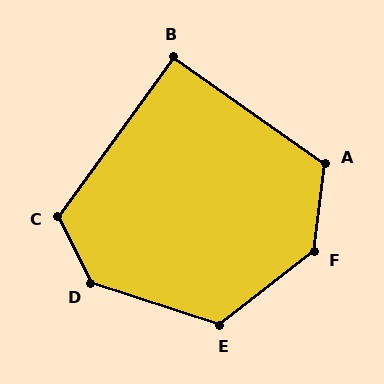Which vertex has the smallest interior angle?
B, at approximately 91 degrees.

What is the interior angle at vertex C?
Approximately 118 degrees (obtuse).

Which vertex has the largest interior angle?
F, at approximately 135 degrees.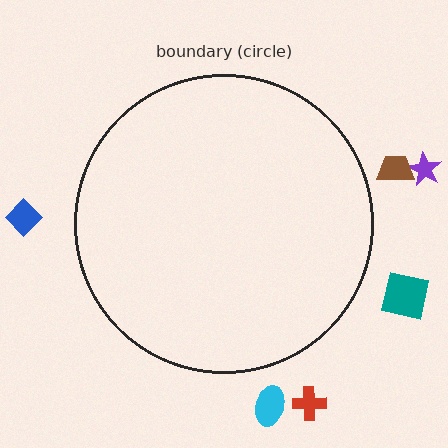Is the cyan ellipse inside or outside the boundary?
Outside.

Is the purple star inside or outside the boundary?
Outside.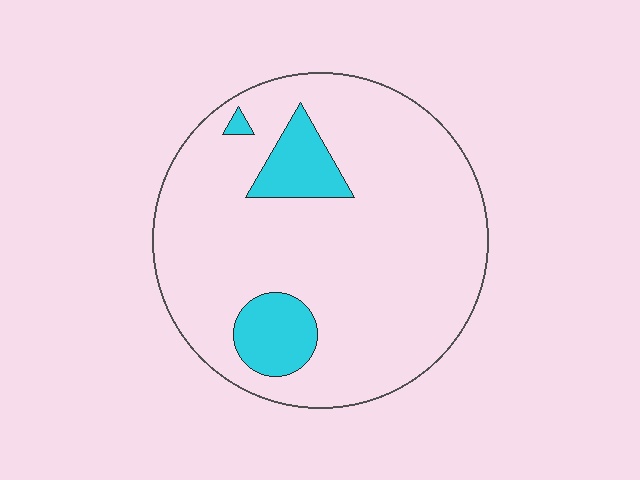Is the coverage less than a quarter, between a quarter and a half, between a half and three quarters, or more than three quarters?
Less than a quarter.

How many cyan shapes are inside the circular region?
3.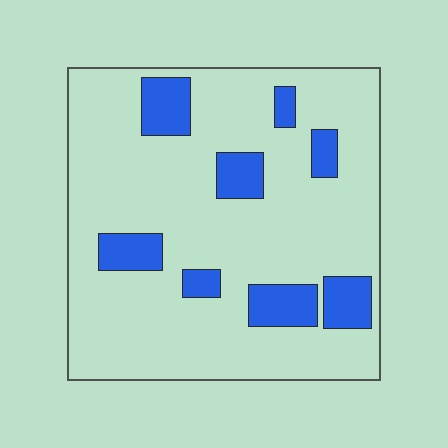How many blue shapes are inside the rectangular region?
8.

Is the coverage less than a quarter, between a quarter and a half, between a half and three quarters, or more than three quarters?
Less than a quarter.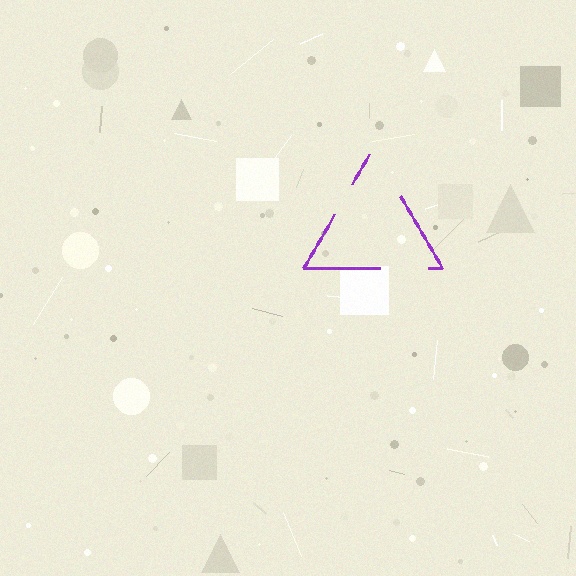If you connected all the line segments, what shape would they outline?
They would outline a triangle.